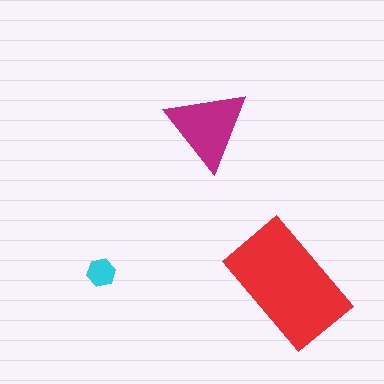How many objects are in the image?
There are 3 objects in the image.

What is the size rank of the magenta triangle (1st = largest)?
2nd.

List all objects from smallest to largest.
The cyan hexagon, the magenta triangle, the red rectangle.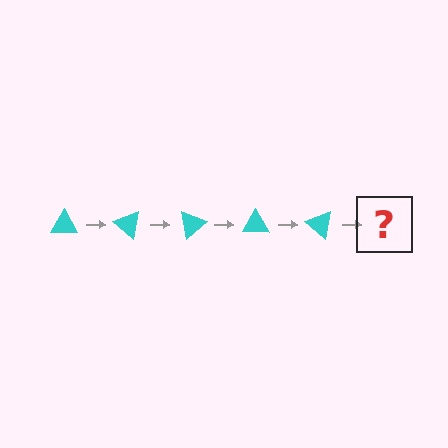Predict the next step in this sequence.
The next step is a cyan triangle rotated 200 degrees.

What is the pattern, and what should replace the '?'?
The pattern is that the triangle rotates 40 degrees each step. The '?' should be a cyan triangle rotated 200 degrees.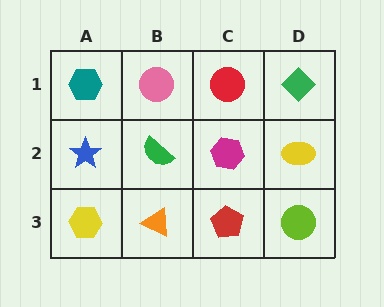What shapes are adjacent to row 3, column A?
A blue star (row 2, column A), an orange triangle (row 3, column B).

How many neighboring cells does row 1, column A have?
2.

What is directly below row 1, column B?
A green semicircle.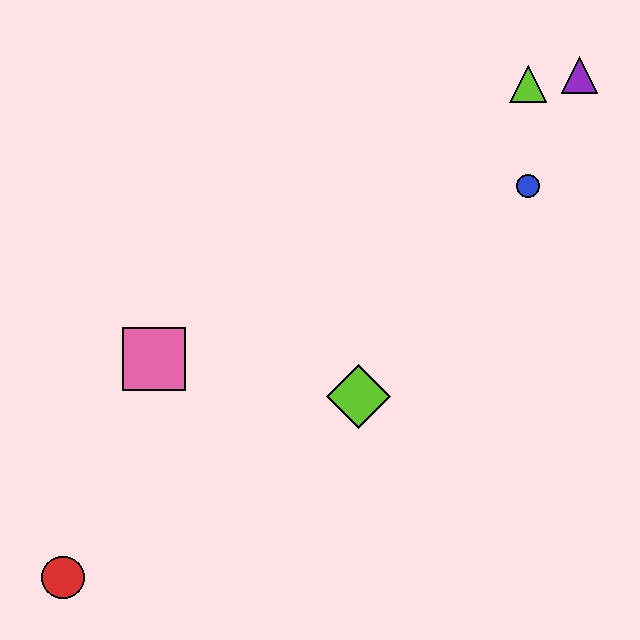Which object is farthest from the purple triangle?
The red circle is farthest from the purple triangle.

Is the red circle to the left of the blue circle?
Yes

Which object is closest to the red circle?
The pink square is closest to the red circle.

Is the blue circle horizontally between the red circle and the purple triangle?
Yes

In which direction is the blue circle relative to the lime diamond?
The blue circle is above the lime diamond.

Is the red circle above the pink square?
No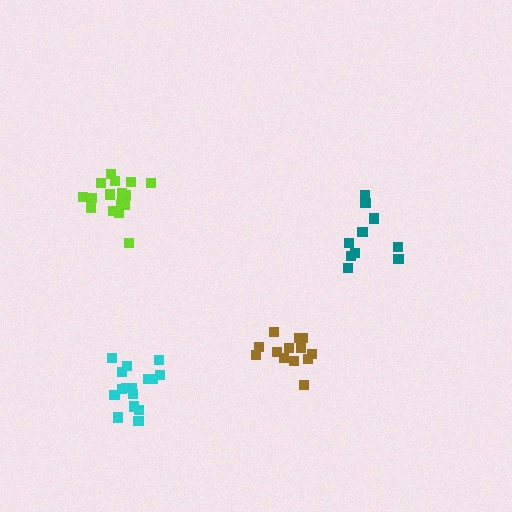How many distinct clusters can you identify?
There are 4 distinct clusters.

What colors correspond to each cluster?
The clusters are colored: cyan, teal, brown, lime.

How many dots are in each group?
Group 1: 16 dots, Group 2: 11 dots, Group 3: 13 dots, Group 4: 16 dots (56 total).